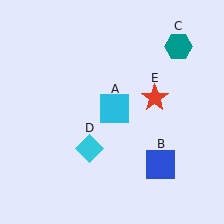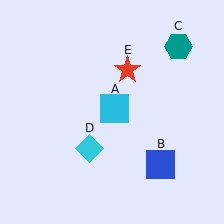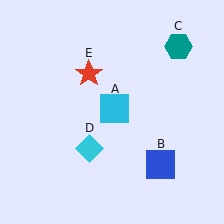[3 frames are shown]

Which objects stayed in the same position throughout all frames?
Cyan square (object A) and blue square (object B) and teal hexagon (object C) and cyan diamond (object D) remained stationary.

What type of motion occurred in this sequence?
The red star (object E) rotated counterclockwise around the center of the scene.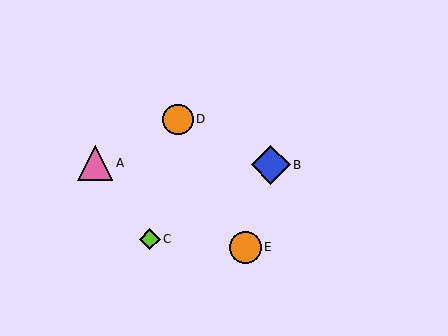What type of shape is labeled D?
Shape D is an orange circle.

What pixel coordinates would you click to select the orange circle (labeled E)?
Click at (245, 247) to select the orange circle E.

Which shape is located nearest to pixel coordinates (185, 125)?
The orange circle (labeled D) at (178, 119) is nearest to that location.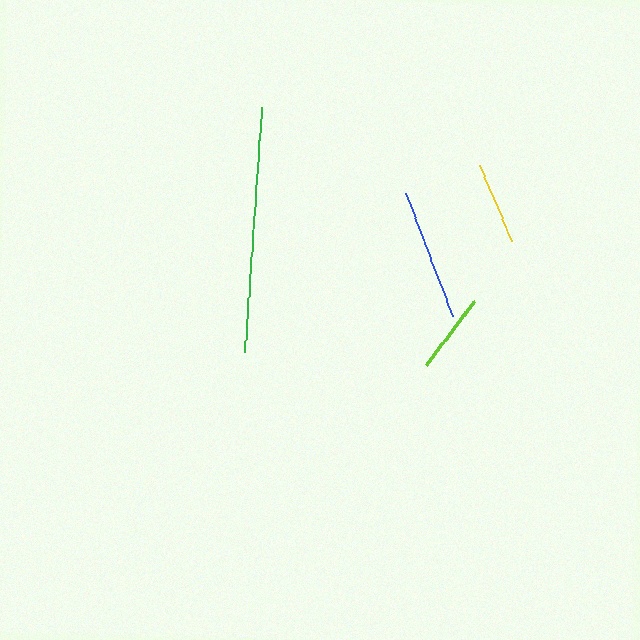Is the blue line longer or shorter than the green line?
The green line is longer than the blue line.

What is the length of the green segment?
The green segment is approximately 246 pixels long.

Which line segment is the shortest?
The lime line is the shortest at approximately 80 pixels.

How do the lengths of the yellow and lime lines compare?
The yellow and lime lines are approximately the same length.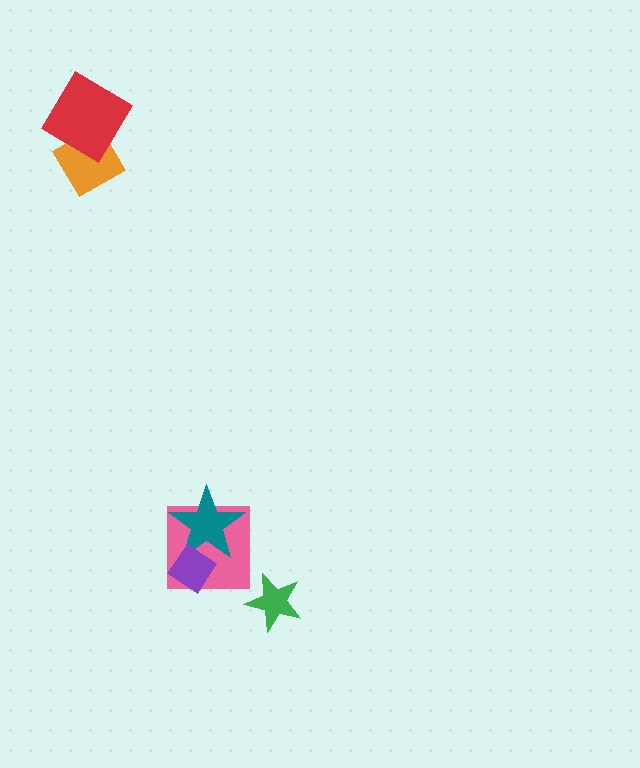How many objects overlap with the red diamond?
1 object overlaps with the red diamond.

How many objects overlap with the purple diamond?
2 objects overlap with the purple diamond.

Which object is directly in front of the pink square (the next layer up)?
The teal star is directly in front of the pink square.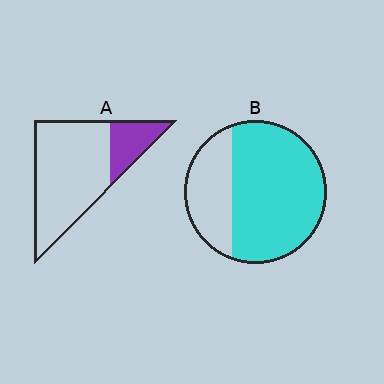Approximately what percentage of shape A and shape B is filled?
A is approximately 20% and B is approximately 70%.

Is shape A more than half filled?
No.